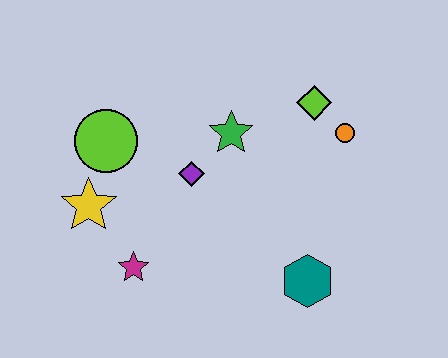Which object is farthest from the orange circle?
The yellow star is farthest from the orange circle.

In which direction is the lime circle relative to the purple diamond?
The lime circle is to the left of the purple diamond.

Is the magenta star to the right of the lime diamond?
No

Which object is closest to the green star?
The purple diamond is closest to the green star.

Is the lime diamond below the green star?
No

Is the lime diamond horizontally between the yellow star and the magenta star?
No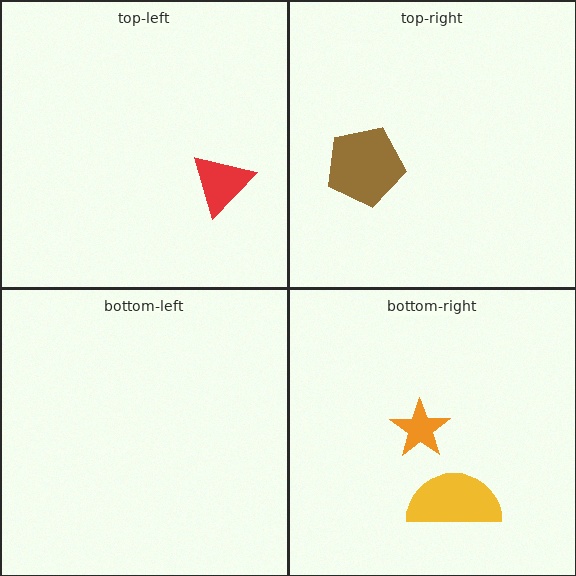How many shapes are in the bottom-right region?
2.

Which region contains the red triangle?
The top-left region.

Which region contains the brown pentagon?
The top-right region.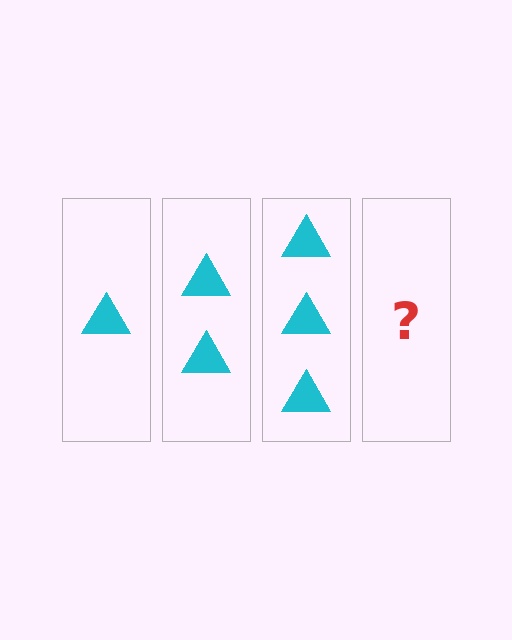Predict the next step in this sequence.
The next step is 4 triangles.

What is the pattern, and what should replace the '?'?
The pattern is that each step adds one more triangle. The '?' should be 4 triangles.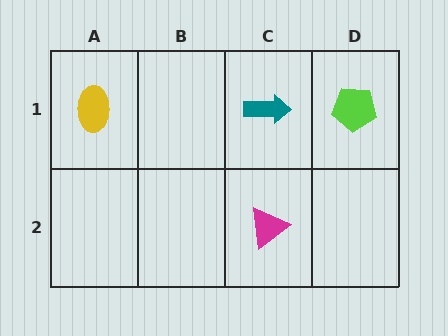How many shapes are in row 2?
1 shape.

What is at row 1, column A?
A yellow ellipse.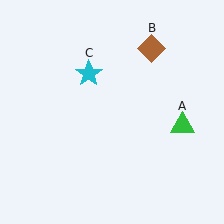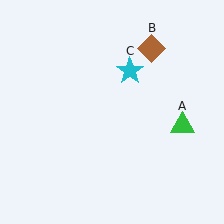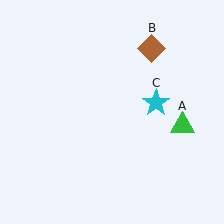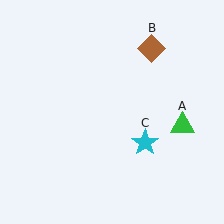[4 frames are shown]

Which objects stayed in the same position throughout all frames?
Green triangle (object A) and brown diamond (object B) remained stationary.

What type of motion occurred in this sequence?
The cyan star (object C) rotated clockwise around the center of the scene.